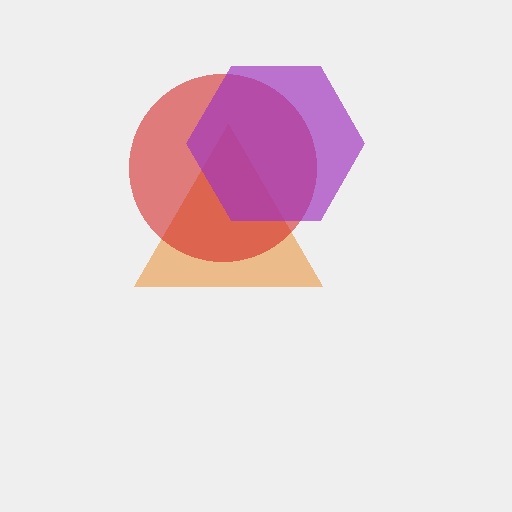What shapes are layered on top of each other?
The layered shapes are: an orange triangle, a red circle, a purple hexagon.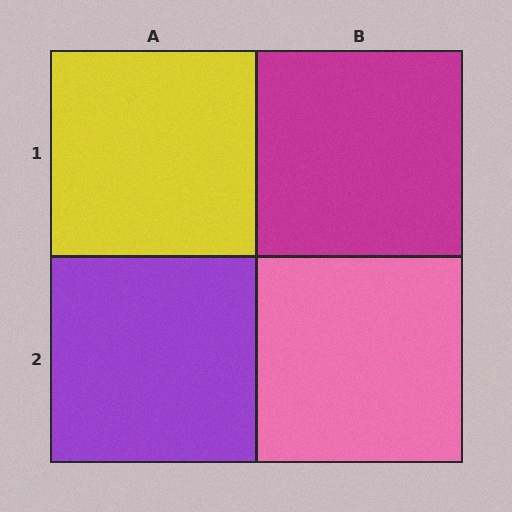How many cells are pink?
1 cell is pink.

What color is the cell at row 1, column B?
Magenta.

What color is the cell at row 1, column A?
Yellow.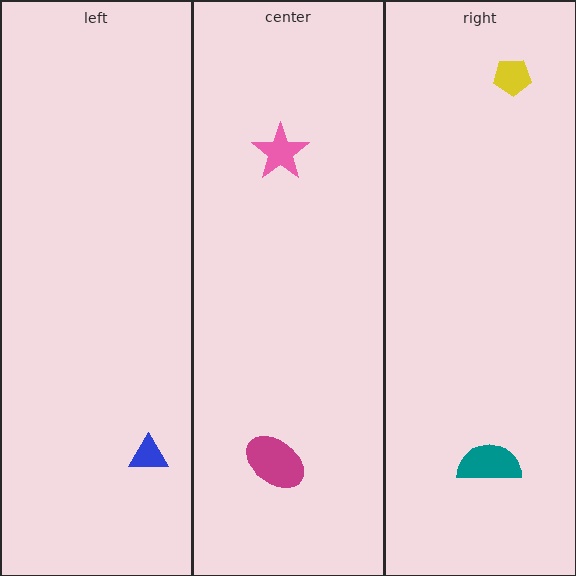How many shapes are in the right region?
2.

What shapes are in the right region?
The teal semicircle, the yellow pentagon.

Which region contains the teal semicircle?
The right region.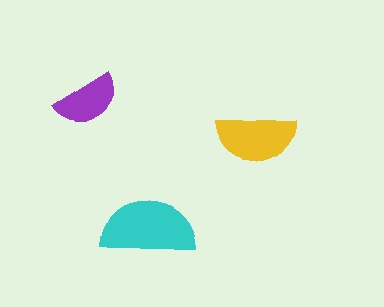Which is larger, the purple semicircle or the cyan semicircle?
The cyan one.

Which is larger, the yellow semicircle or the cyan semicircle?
The cyan one.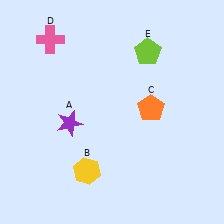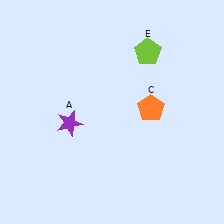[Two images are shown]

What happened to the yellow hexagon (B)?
The yellow hexagon (B) was removed in Image 2. It was in the bottom-left area of Image 1.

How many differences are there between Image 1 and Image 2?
There are 2 differences between the two images.